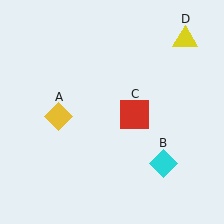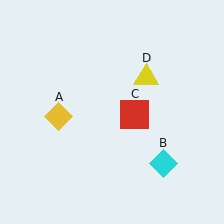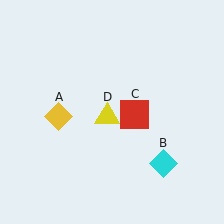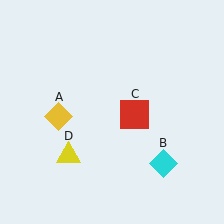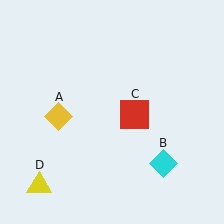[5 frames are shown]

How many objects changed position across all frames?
1 object changed position: yellow triangle (object D).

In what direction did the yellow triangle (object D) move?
The yellow triangle (object D) moved down and to the left.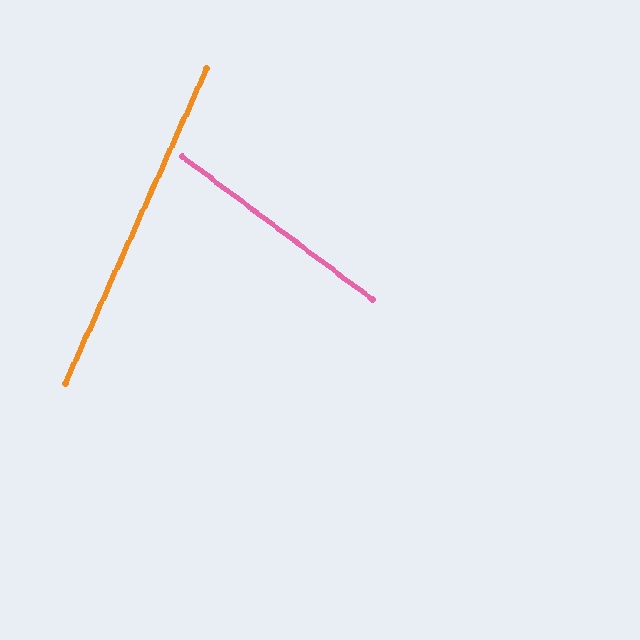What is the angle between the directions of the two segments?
Approximately 77 degrees.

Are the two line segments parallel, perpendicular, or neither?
Neither parallel nor perpendicular — they differ by about 77°.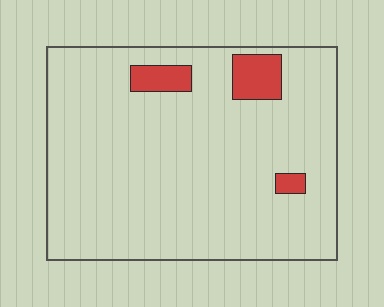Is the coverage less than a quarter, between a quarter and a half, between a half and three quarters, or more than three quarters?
Less than a quarter.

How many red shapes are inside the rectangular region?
3.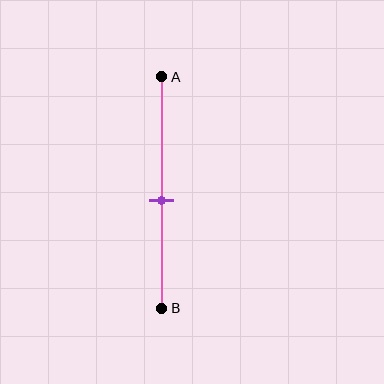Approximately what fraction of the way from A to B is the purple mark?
The purple mark is approximately 55% of the way from A to B.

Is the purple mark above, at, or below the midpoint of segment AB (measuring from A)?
The purple mark is below the midpoint of segment AB.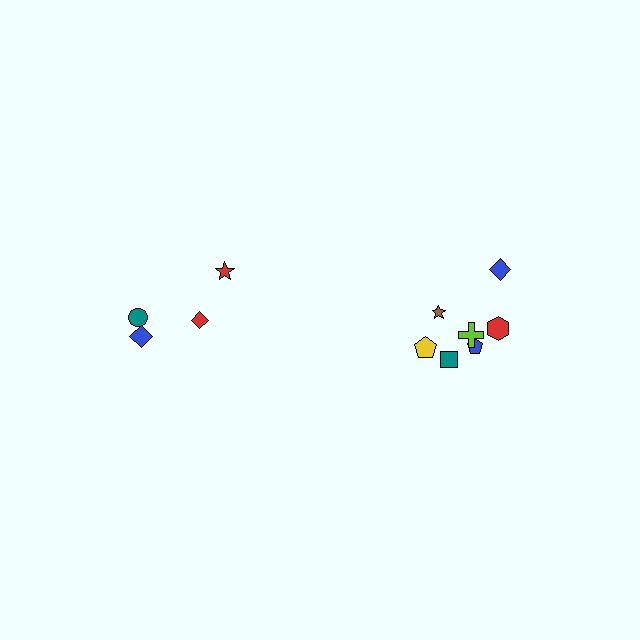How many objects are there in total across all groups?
There are 11 objects.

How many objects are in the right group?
There are 7 objects.